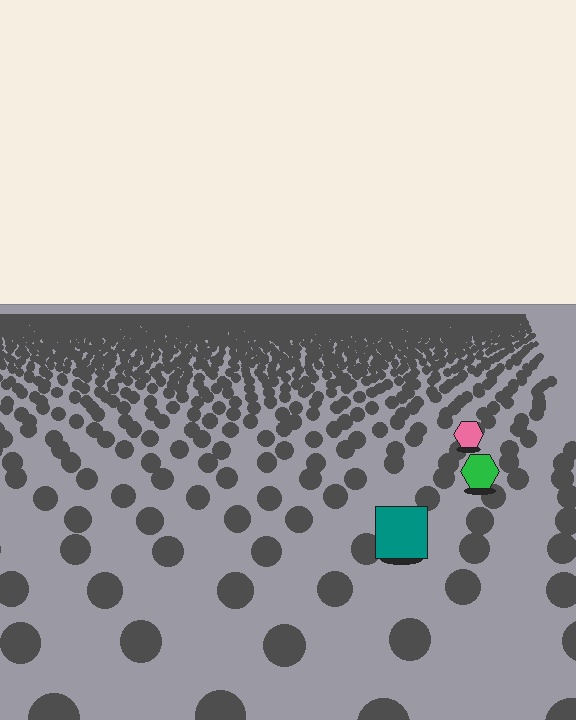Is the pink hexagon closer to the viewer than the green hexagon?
No. The green hexagon is closer — you can tell from the texture gradient: the ground texture is coarser near it.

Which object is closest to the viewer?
The teal square is closest. The texture marks near it are larger and more spread out.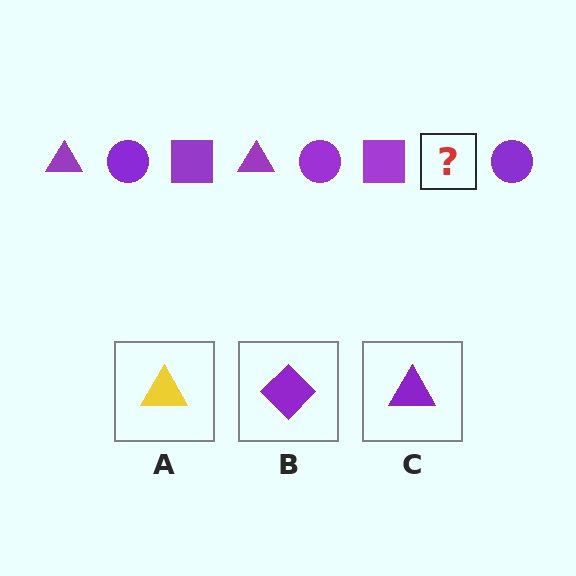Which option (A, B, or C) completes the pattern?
C.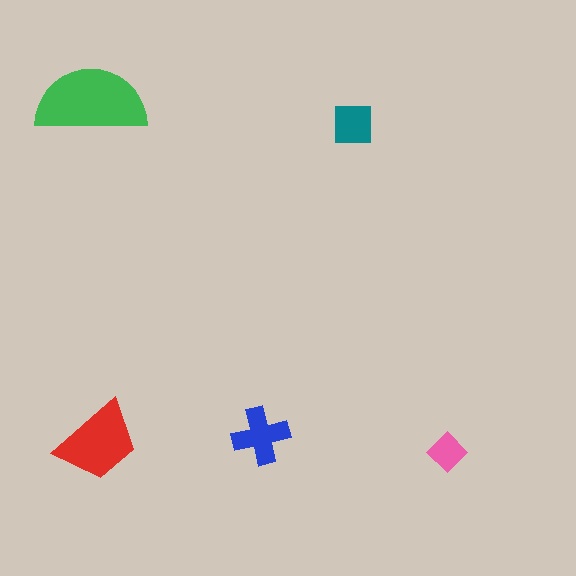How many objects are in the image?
There are 5 objects in the image.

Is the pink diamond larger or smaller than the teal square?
Smaller.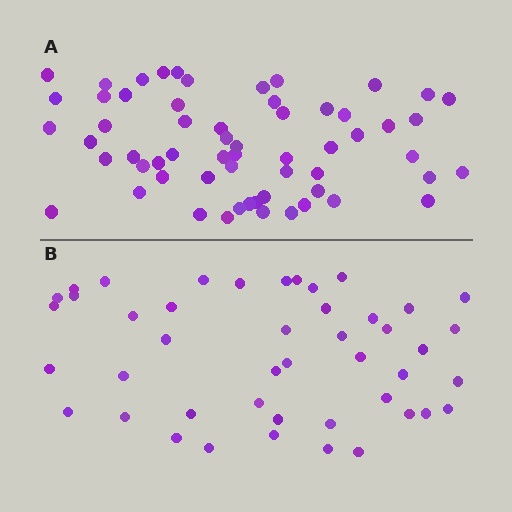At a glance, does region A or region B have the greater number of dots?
Region A (the top region) has more dots.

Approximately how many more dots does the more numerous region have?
Region A has approximately 15 more dots than region B.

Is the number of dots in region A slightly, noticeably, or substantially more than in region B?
Region A has noticeably more, but not dramatically so. The ratio is roughly 1.3 to 1.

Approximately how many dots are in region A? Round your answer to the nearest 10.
About 60 dots.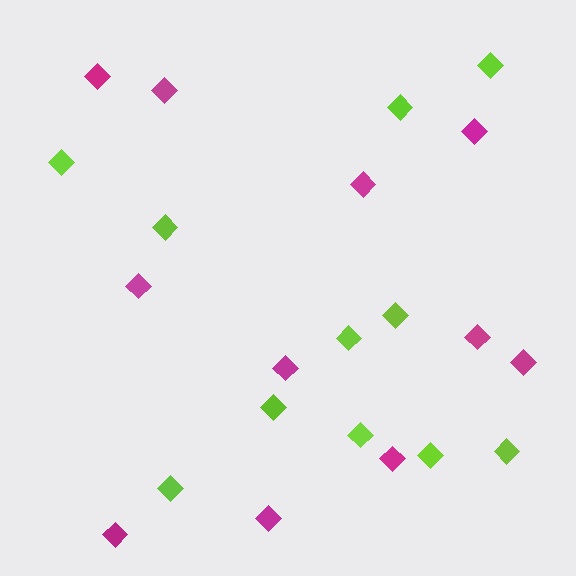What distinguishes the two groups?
There are 2 groups: one group of magenta diamonds (11) and one group of lime diamonds (11).